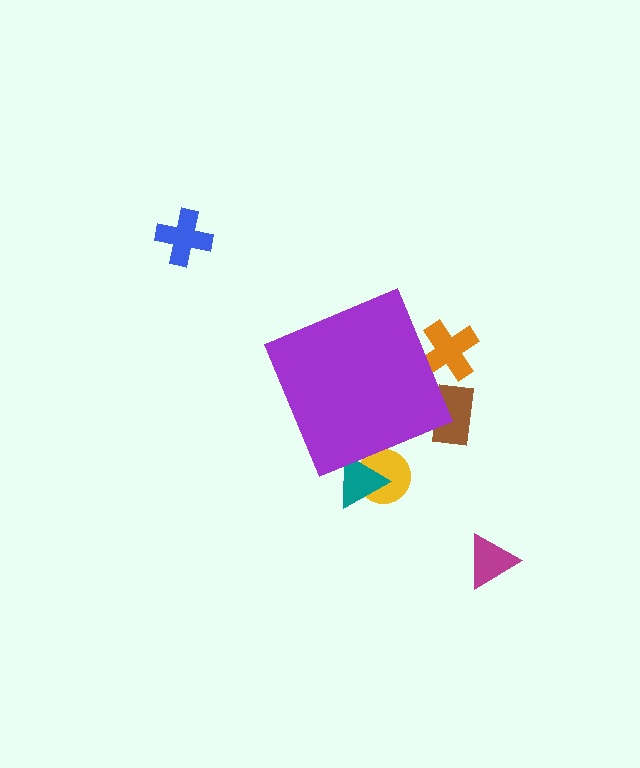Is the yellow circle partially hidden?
Yes, the yellow circle is partially hidden behind the purple diamond.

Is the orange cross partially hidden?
Yes, the orange cross is partially hidden behind the purple diamond.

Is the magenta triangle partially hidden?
No, the magenta triangle is fully visible.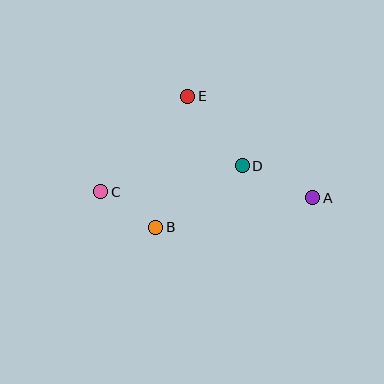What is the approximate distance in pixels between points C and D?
The distance between C and D is approximately 144 pixels.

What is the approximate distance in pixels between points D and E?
The distance between D and E is approximately 88 pixels.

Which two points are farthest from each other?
Points A and C are farthest from each other.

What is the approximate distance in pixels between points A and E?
The distance between A and E is approximately 161 pixels.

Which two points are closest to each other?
Points B and C are closest to each other.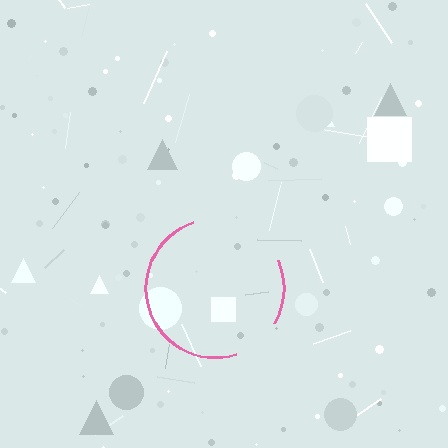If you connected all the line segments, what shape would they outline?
They would outline a circle.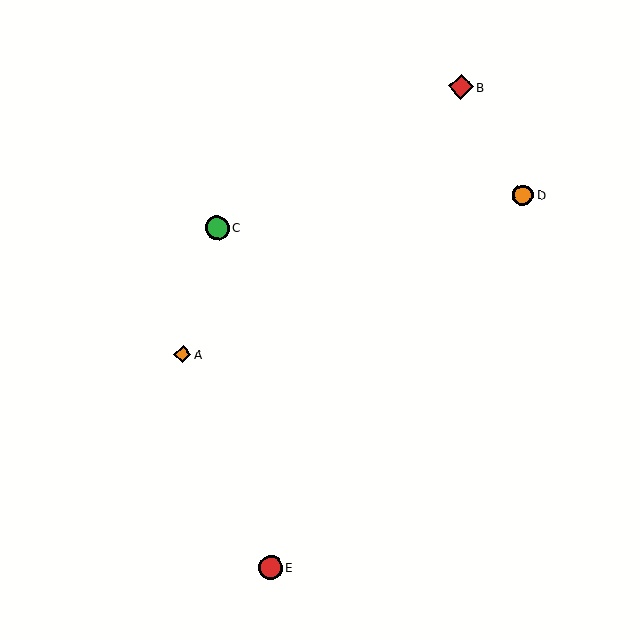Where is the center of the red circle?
The center of the red circle is at (270, 567).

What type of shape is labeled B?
Shape B is a red diamond.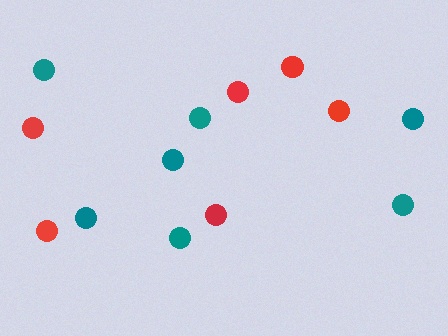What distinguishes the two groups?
There are 2 groups: one group of teal circles (7) and one group of red circles (6).